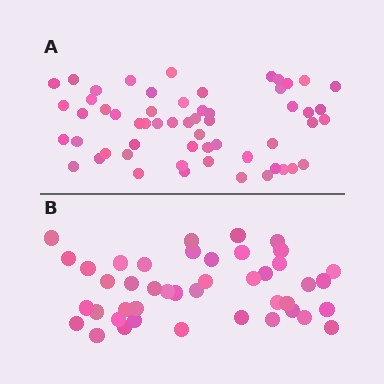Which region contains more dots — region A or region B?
Region A (the top region) has more dots.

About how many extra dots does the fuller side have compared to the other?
Region A has approximately 15 more dots than region B.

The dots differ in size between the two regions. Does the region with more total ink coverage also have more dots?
No. Region B has more total ink coverage because its dots are larger, but region A actually contains more individual dots. Total area can be misleading — the number of items is what matters here.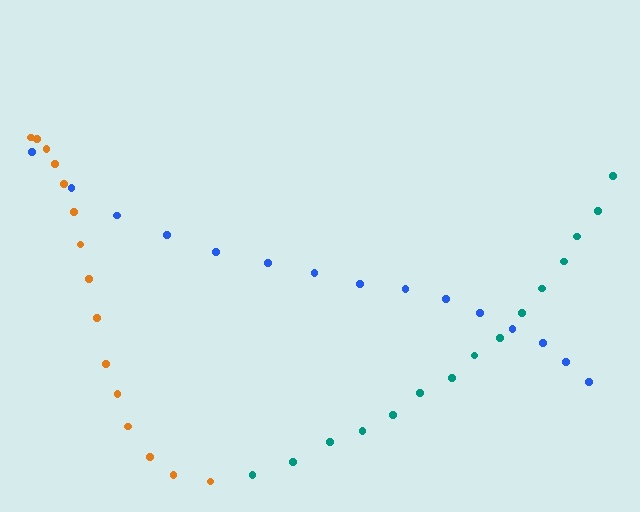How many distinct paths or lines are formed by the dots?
There are 3 distinct paths.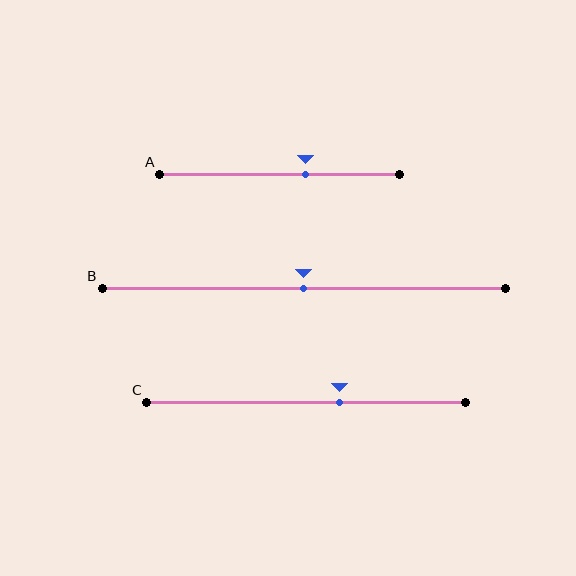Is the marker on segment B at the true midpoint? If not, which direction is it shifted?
Yes, the marker on segment B is at the true midpoint.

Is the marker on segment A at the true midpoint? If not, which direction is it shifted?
No, the marker on segment A is shifted to the right by about 11% of the segment length.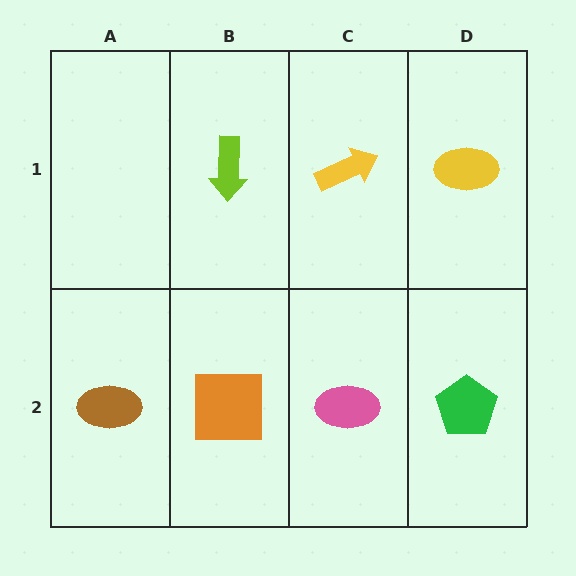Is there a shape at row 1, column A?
No, that cell is empty.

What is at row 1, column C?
A yellow arrow.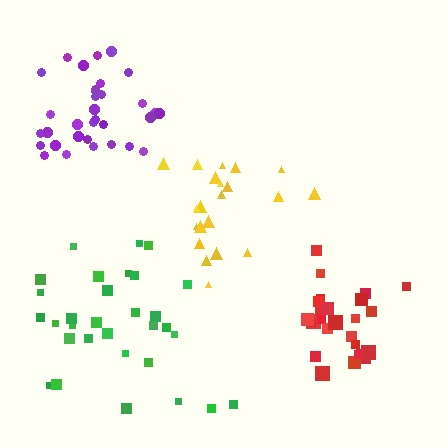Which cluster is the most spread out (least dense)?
Green.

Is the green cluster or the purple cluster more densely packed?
Purple.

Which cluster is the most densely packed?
Purple.